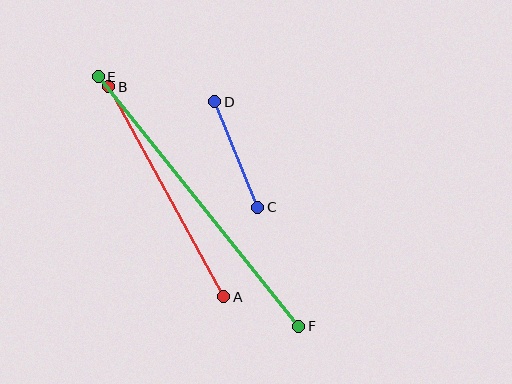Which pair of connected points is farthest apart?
Points E and F are farthest apart.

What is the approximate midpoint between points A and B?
The midpoint is at approximately (166, 192) pixels.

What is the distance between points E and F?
The distance is approximately 320 pixels.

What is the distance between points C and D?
The distance is approximately 114 pixels.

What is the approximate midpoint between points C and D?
The midpoint is at approximately (236, 155) pixels.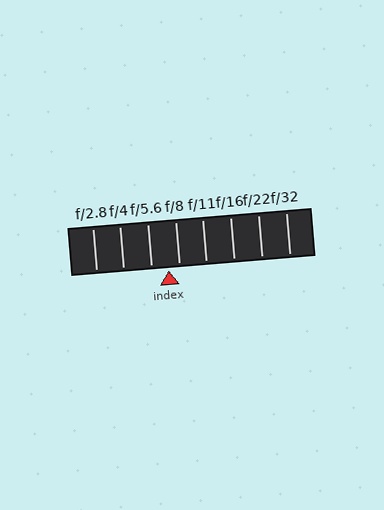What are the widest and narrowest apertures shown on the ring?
The widest aperture shown is f/2.8 and the narrowest is f/32.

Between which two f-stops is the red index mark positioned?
The index mark is between f/5.6 and f/8.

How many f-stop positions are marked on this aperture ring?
There are 8 f-stop positions marked.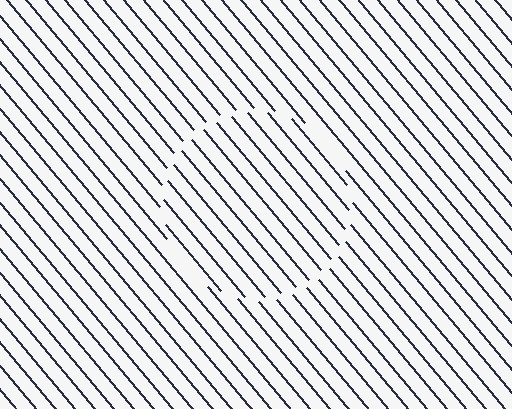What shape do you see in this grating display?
An illusory circle. The interior of the shape contains the same grating, shifted by half a period — the contour is defined by the phase discontinuity where line-ends from the inner and outer gratings abut.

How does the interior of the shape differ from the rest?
The interior of the shape contains the same grating, shifted by half a period — the contour is defined by the phase discontinuity where line-ends from the inner and outer gratings abut.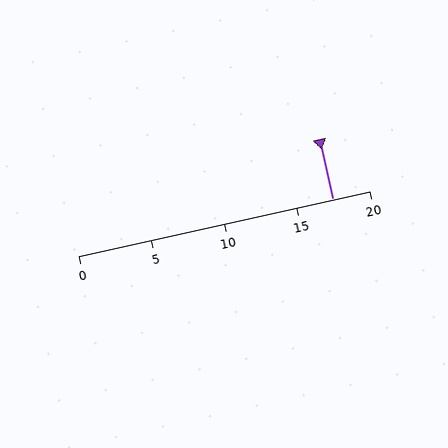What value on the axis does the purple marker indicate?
The marker indicates approximately 17.5.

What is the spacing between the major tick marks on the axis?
The major ticks are spaced 5 apart.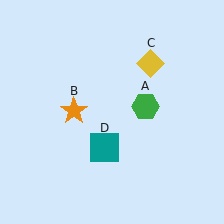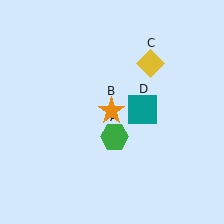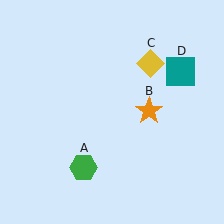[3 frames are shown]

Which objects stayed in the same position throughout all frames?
Yellow diamond (object C) remained stationary.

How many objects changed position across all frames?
3 objects changed position: green hexagon (object A), orange star (object B), teal square (object D).